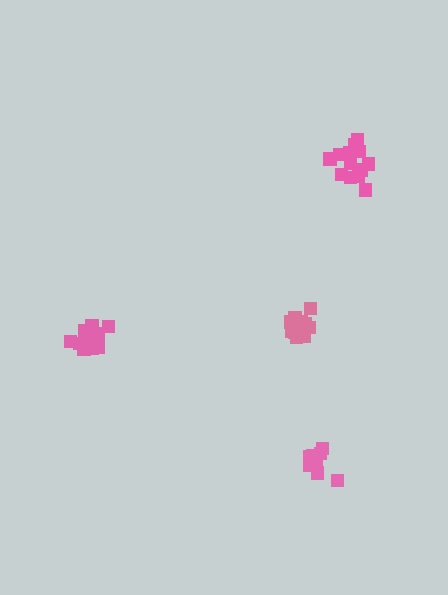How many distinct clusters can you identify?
There are 4 distinct clusters.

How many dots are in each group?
Group 1: 11 dots, Group 2: 15 dots, Group 3: 15 dots, Group 4: 14 dots (55 total).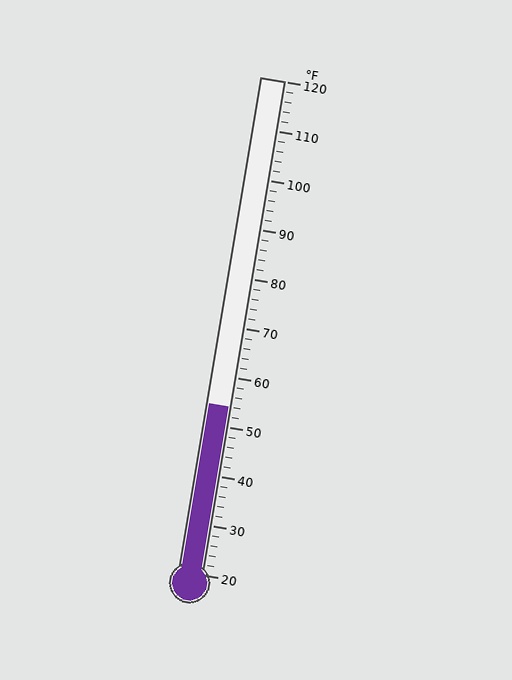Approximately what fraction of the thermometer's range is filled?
The thermometer is filled to approximately 35% of its range.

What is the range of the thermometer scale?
The thermometer scale ranges from 20°F to 120°F.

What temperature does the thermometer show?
The thermometer shows approximately 54°F.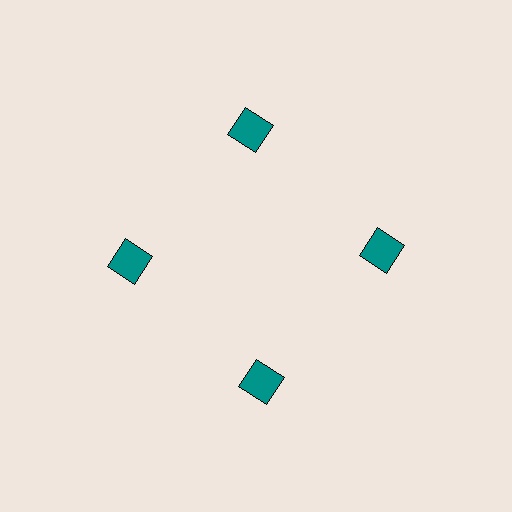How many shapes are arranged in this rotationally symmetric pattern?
There are 4 shapes, arranged in 4 groups of 1.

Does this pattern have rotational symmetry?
Yes, this pattern has 4-fold rotational symmetry. It looks the same after rotating 90 degrees around the center.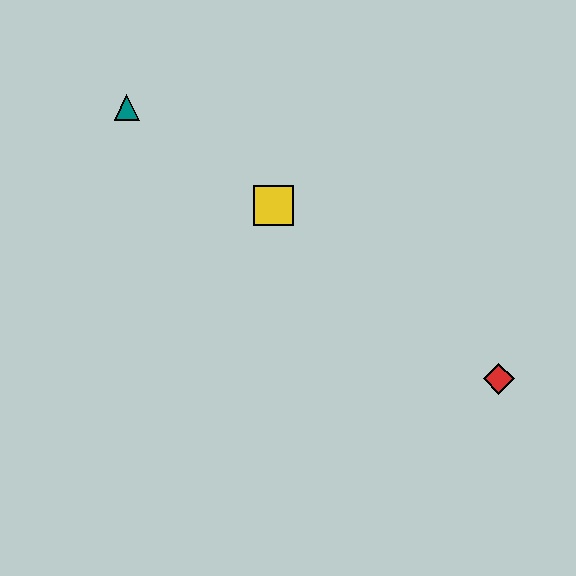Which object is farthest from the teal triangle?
The red diamond is farthest from the teal triangle.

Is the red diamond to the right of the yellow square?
Yes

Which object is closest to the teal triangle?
The yellow square is closest to the teal triangle.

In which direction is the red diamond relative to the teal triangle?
The red diamond is to the right of the teal triangle.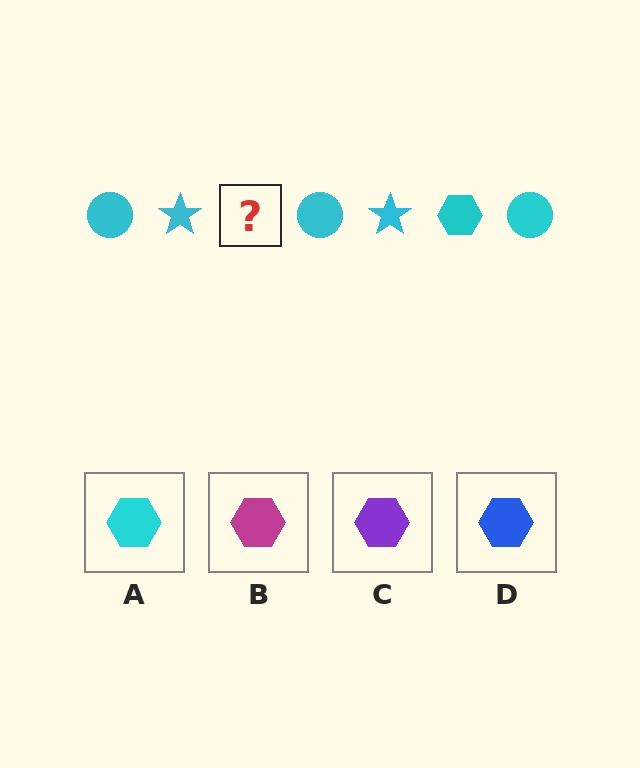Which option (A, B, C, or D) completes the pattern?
A.